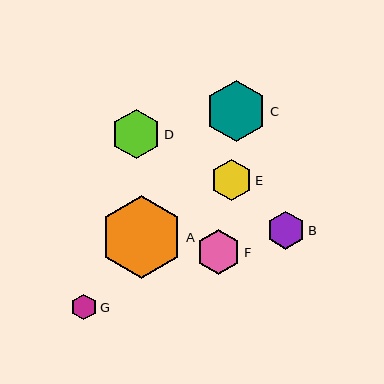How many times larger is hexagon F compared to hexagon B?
Hexagon F is approximately 1.2 times the size of hexagon B.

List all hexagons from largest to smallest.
From largest to smallest: A, C, D, F, E, B, G.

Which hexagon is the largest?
Hexagon A is the largest with a size of approximately 83 pixels.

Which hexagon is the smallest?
Hexagon G is the smallest with a size of approximately 26 pixels.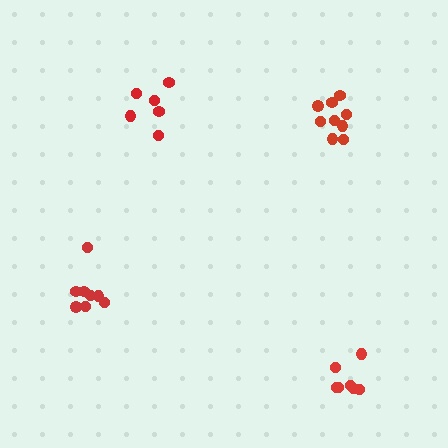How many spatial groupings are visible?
There are 4 spatial groupings.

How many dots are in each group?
Group 1: 7 dots, Group 2: 6 dots, Group 3: 9 dots, Group 4: 8 dots (30 total).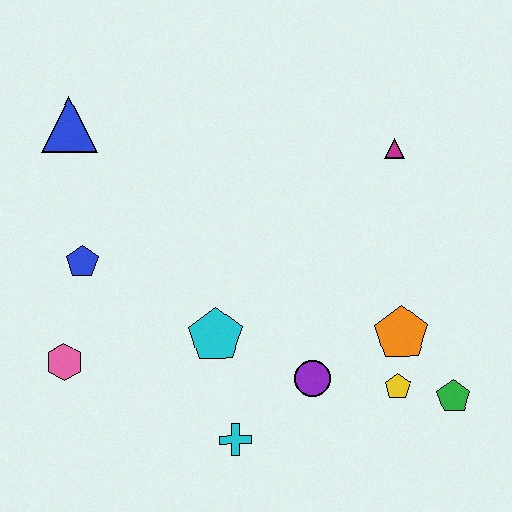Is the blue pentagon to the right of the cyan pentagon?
No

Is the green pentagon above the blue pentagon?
No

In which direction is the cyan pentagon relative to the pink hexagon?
The cyan pentagon is to the right of the pink hexagon.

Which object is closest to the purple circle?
The yellow pentagon is closest to the purple circle.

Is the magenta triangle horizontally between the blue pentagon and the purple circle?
No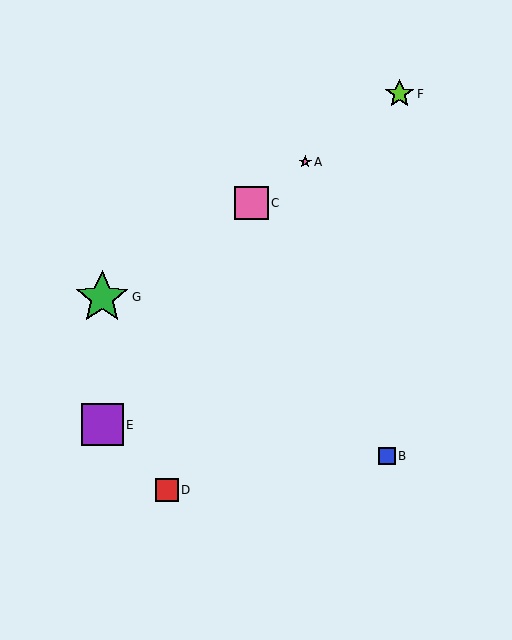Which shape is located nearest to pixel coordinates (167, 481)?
The red square (labeled D) at (167, 490) is nearest to that location.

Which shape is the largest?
The green star (labeled G) is the largest.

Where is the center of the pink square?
The center of the pink square is at (252, 203).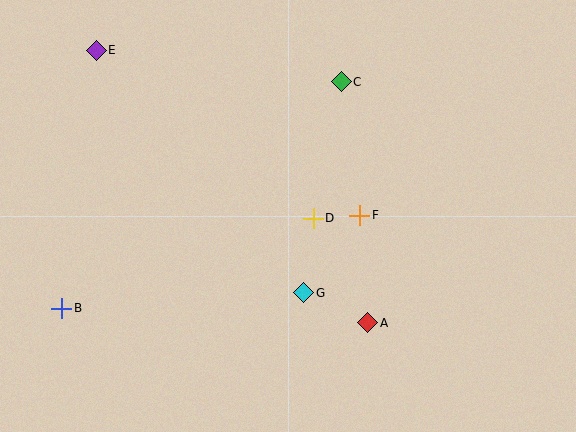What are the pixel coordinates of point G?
Point G is at (304, 293).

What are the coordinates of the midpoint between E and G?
The midpoint between E and G is at (200, 171).